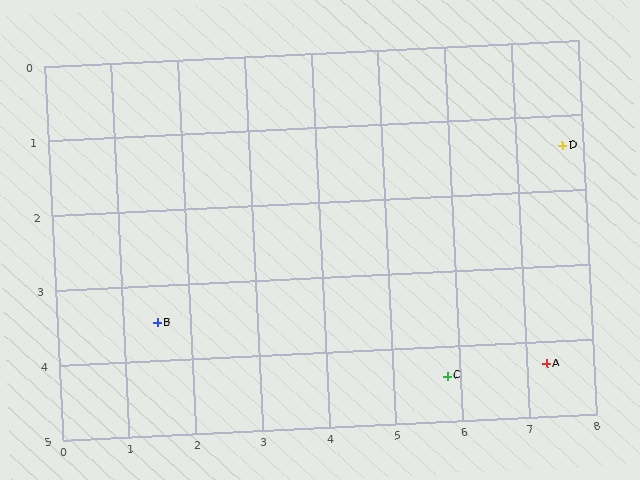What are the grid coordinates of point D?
Point D is at approximately (7.7, 1.4).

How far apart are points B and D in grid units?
Points B and D are about 6.5 grid units apart.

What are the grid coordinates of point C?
Point C is at approximately (5.8, 4.4).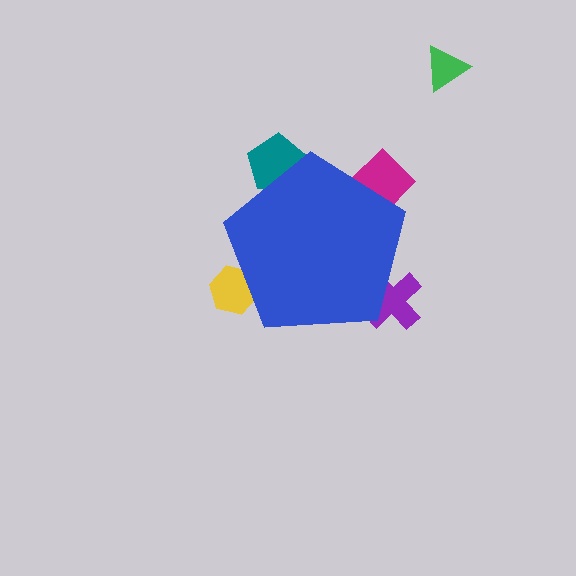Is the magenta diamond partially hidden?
Yes, the magenta diamond is partially hidden behind the blue pentagon.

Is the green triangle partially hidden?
No, the green triangle is fully visible.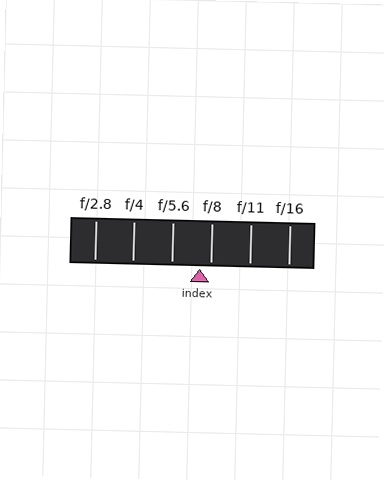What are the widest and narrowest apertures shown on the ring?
The widest aperture shown is f/2.8 and the narrowest is f/16.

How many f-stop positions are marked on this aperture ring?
There are 6 f-stop positions marked.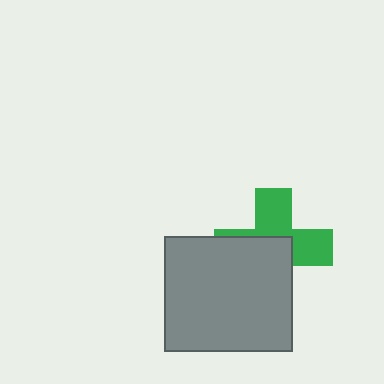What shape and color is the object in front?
The object in front is a gray rectangle.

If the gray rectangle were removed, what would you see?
You would see the complete green cross.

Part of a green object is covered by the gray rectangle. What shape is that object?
It is a cross.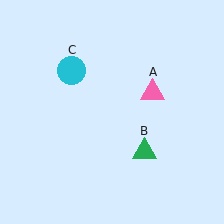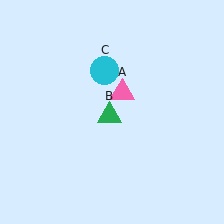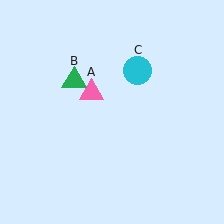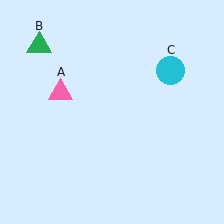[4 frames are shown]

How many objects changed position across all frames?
3 objects changed position: pink triangle (object A), green triangle (object B), cyan circle (object C).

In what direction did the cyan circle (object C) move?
The cyan circle (object C) moved right.